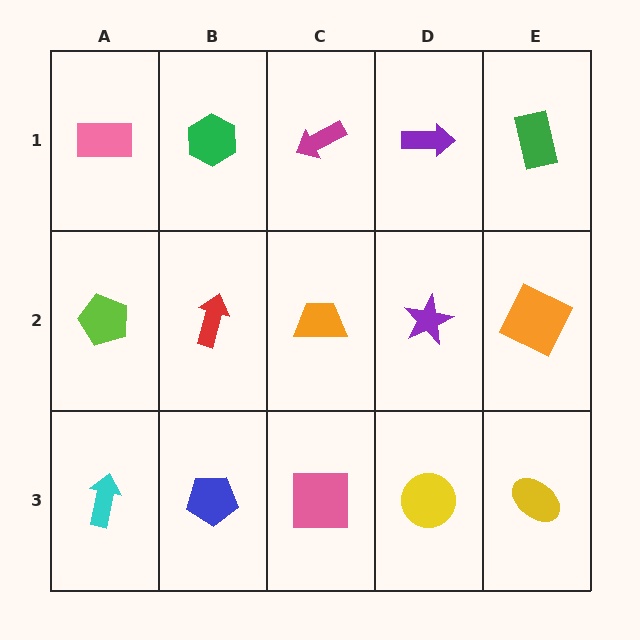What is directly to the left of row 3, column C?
A blue pentagon.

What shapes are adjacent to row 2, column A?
A pink rectangle (row 1, column A), a cyan arrow (row 3, column A), a red arrow (row 2, column B).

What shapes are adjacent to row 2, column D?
A purple arrow (row 1, column D), a yellow circle (row 3, column D), an orange trapezoid (row 2, column C), an orange square (row 2, column E).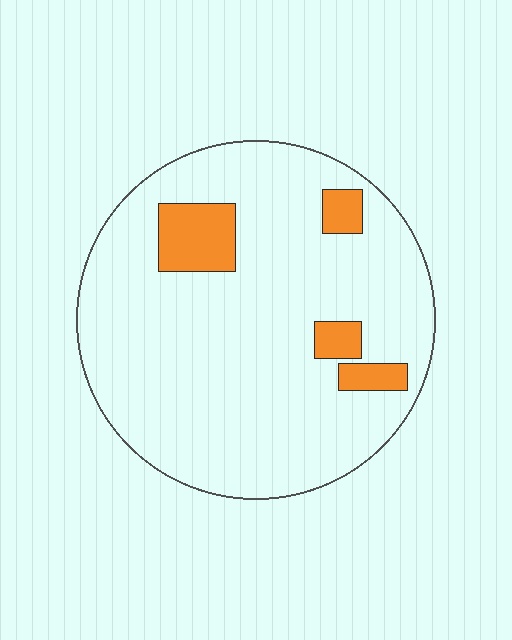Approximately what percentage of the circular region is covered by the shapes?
Approximately 10%.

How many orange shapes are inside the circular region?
4.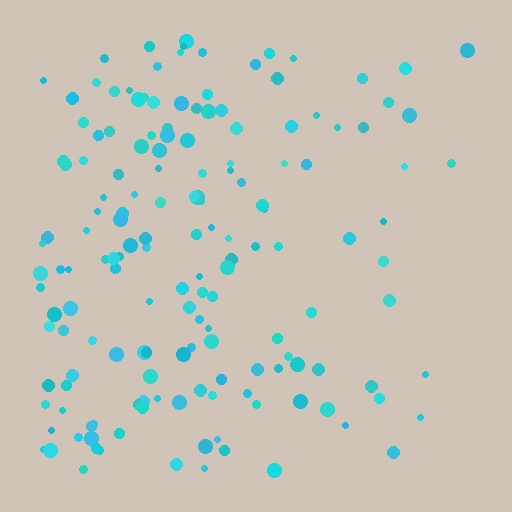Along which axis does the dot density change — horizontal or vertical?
Horizontal.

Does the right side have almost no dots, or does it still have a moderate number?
Still a moderate number, just noticeably fewer than the left.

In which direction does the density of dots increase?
From right to left, with the left side densest.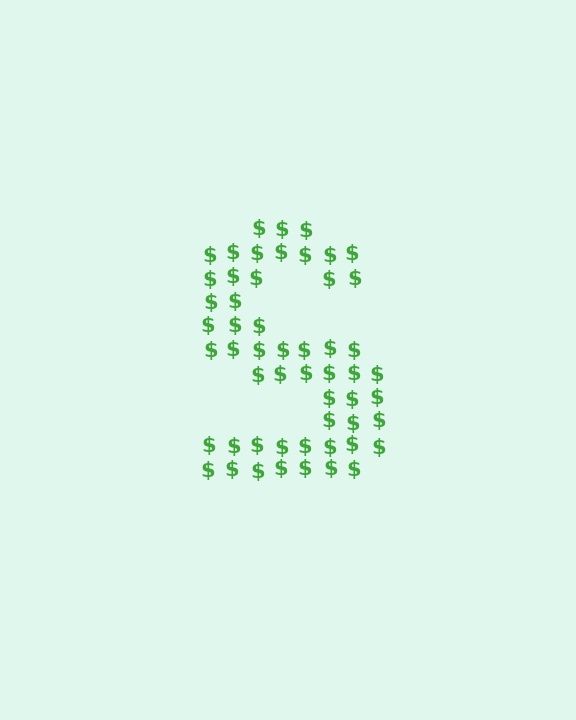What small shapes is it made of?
It is made of small dollar signs.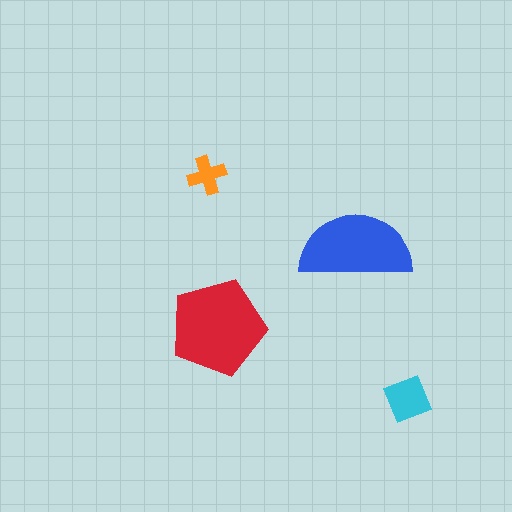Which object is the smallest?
The orange cross.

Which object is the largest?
The red pentagon.